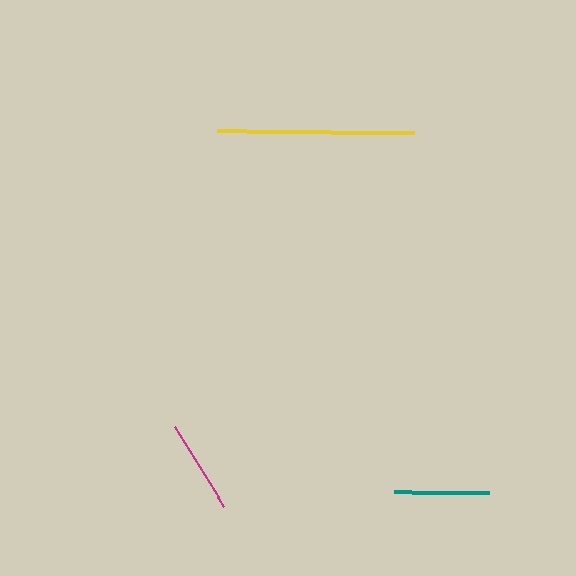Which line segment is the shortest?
The magenta line is the shortest at approximately 94 pixels.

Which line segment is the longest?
The yellow line is the longest at approximately 197 pixels.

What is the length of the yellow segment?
The yellow segment is approximately 197 pixels long.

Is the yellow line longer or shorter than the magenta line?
The yellow line is longer than the magenta line.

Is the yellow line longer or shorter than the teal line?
The yellow line is longer than the teal line.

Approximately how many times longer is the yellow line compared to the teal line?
The yellow line is approximately 2.1 times the length of the teal line.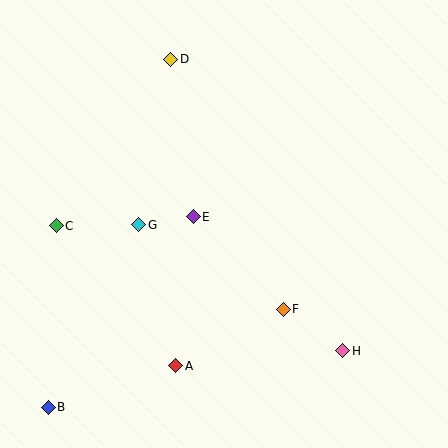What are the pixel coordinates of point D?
Point D is at (171, 59).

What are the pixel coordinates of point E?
Point E is at (193, 217).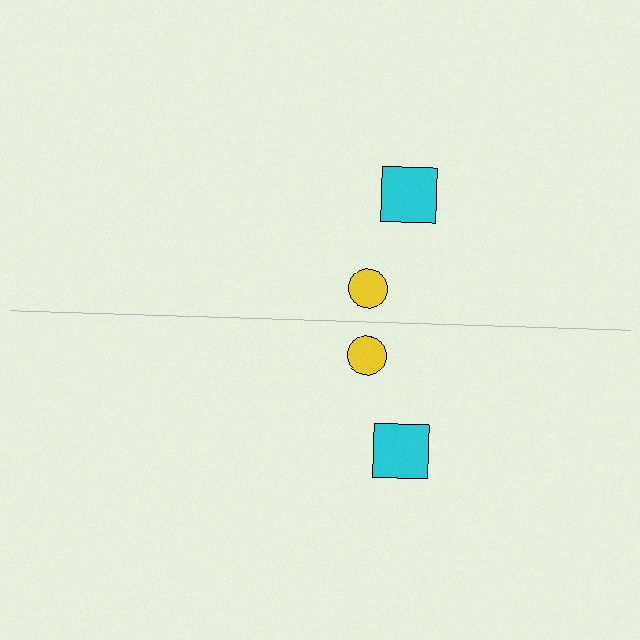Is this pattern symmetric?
Yes, this pattern has bilateral (reflection) symmetry.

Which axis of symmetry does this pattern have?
The pattern has a horizontal axis of symmetry running through the center of the image.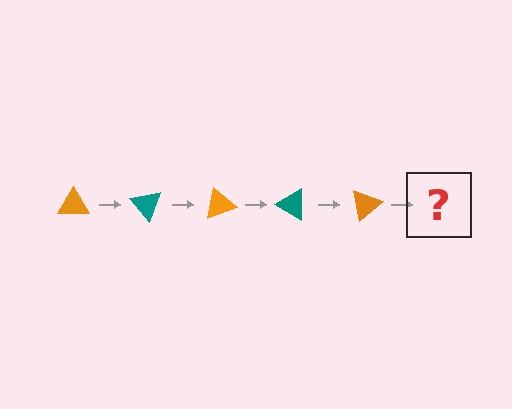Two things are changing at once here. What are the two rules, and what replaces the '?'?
The two rules are that it rotates 50 degrees each step and the color cycles through orange and teal. The '?' should be a teal triangle, rotated 250 degrees from the start.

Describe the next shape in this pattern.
It should be a teal triangle, rotated 250 degrees from the start.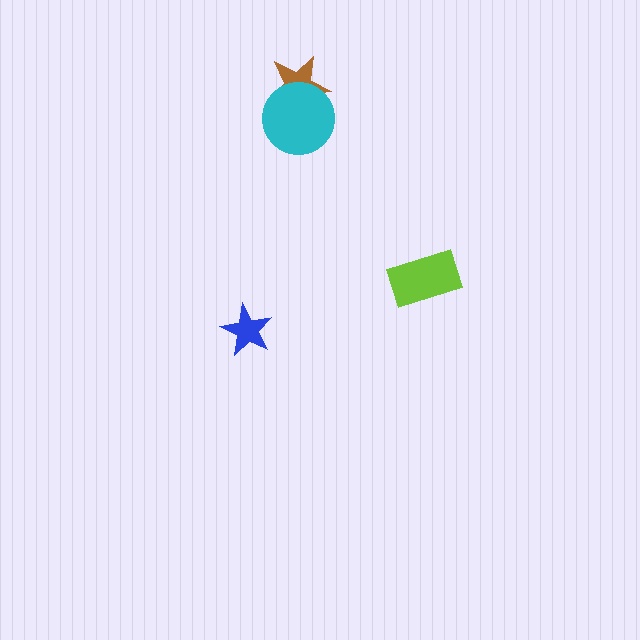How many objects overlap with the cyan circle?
1 object overlaps with the cyan circle.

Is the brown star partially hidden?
Yes, it is partially covered by another shape.